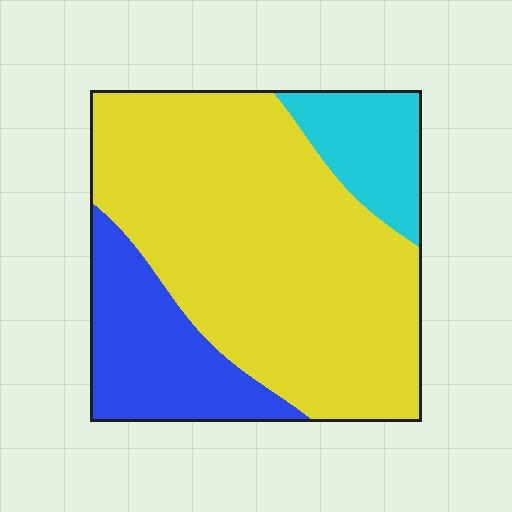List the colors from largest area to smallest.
From largest to smallest: yellow, blue, cyan.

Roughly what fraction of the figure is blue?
Blue covers 20% of the figure.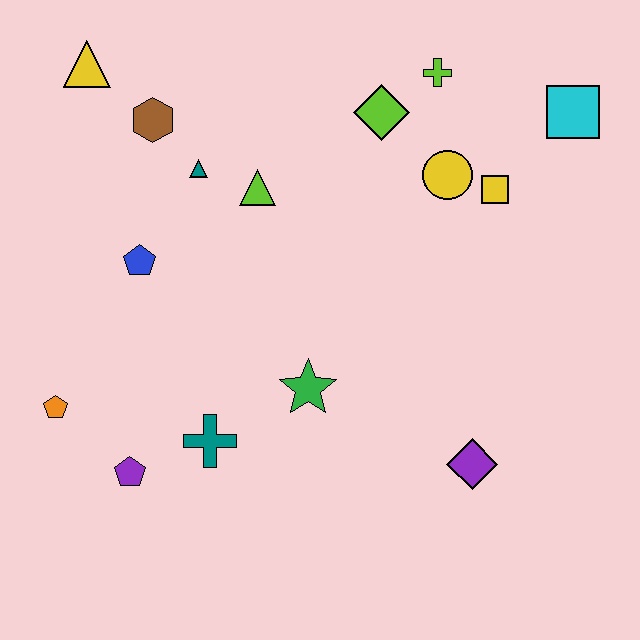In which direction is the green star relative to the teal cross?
The green star is to the right of the teal cross.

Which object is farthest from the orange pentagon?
The cyan square is farthest from the orange pentagon.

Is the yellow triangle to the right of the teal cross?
No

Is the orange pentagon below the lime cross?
Yes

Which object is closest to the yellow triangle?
The brown hexagon is closest to the yellow triangle.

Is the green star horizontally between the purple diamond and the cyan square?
No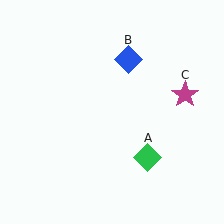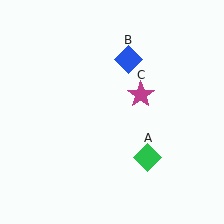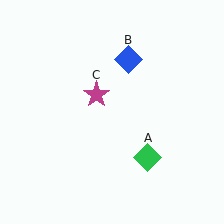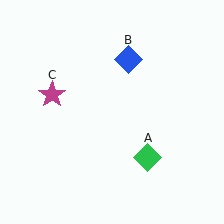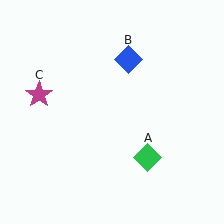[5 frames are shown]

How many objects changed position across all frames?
1 object changed position: magenta star (object C).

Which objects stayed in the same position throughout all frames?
Green diamond (object A) and blue diamond (object B) remained stationary.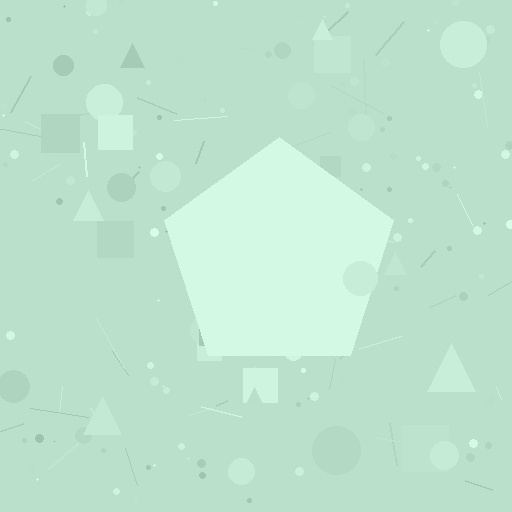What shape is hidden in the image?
A pentagon is hidden in the image.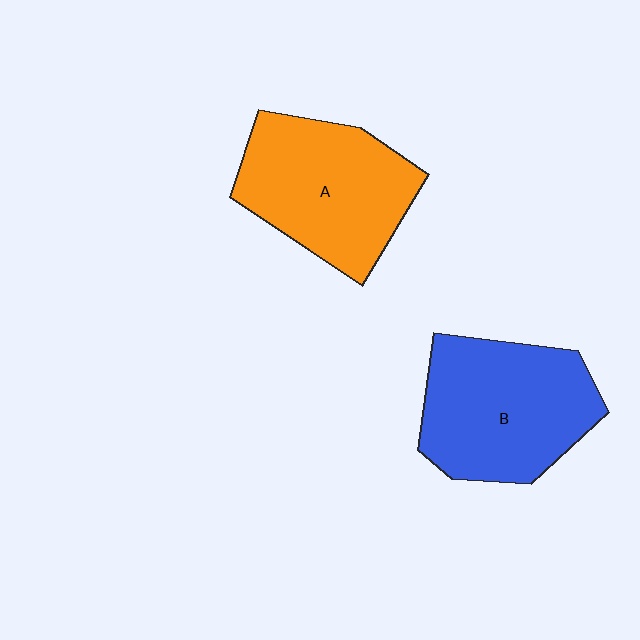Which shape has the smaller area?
Shape A (orange).